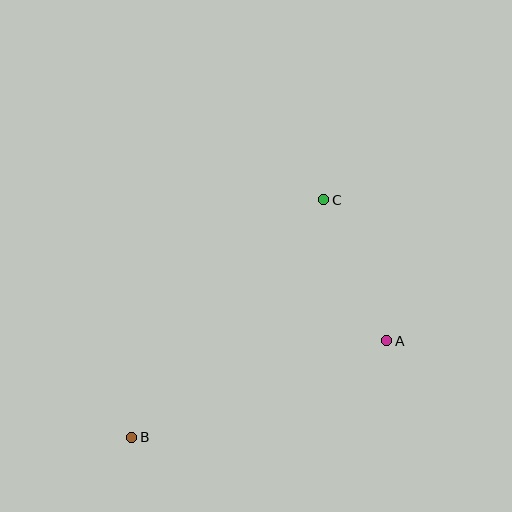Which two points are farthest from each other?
Points B and C are farthest from each other.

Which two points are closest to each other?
Points A and C are closest to each other.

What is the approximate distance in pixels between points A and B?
The distance between A and B is approximately 272 pixels.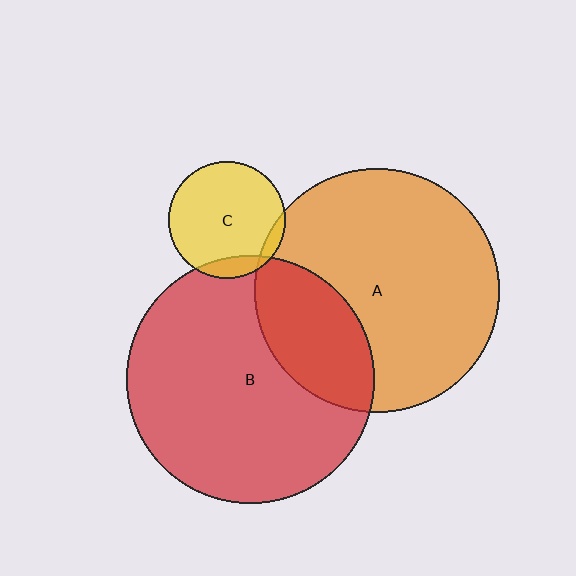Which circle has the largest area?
Circle B (red).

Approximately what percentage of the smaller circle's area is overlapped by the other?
Approximately 10%.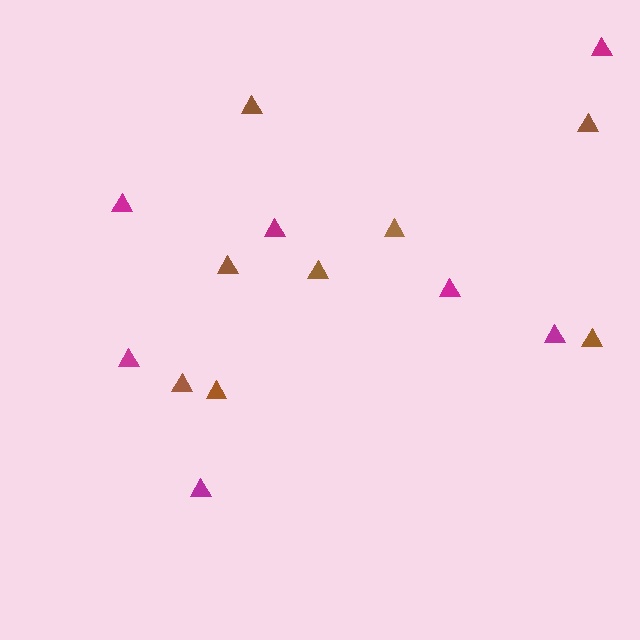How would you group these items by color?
There are 2 groups: one group of magenta triangles (7) and one group of brown triangles (8).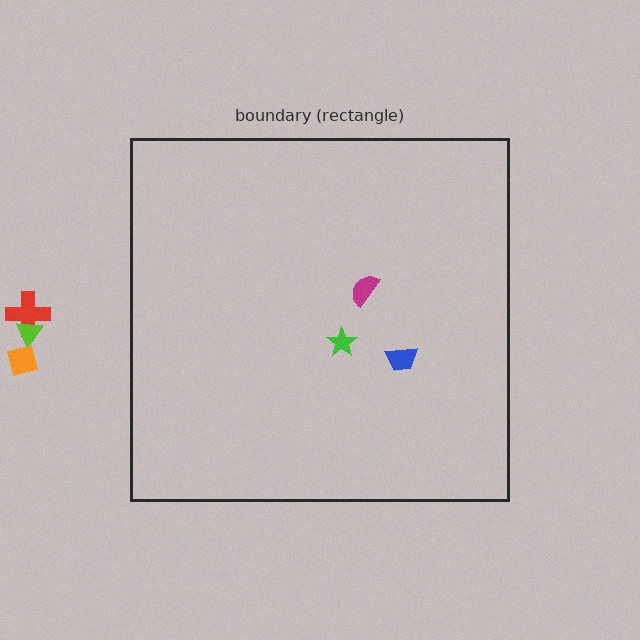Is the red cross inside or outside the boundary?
Outside.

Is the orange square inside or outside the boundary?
Outside.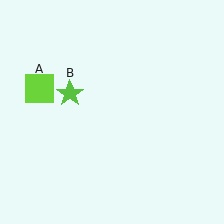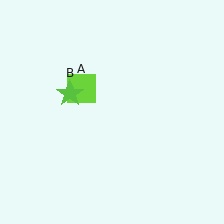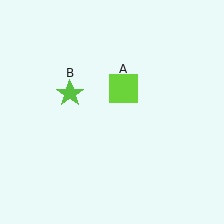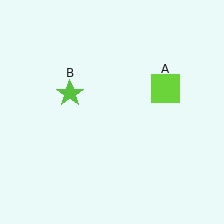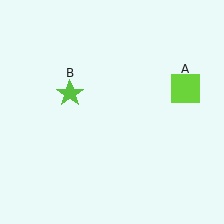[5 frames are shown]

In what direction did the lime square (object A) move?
The lime square (object A) moved right.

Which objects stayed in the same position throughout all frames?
Lime star (object B) remained stationary.